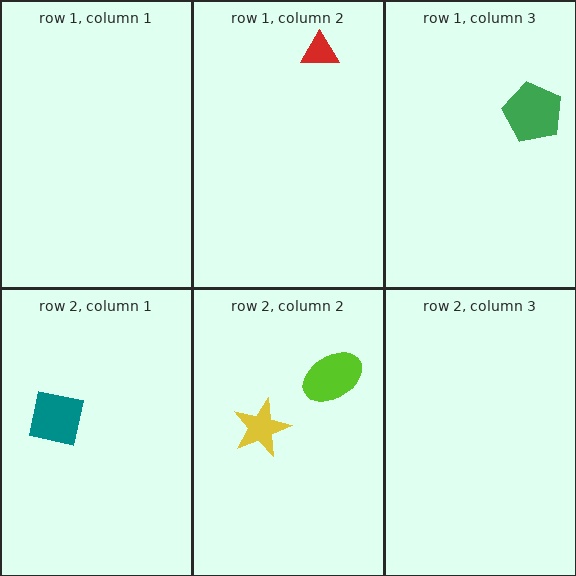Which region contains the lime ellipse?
The row 2, column 2 region.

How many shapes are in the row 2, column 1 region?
1.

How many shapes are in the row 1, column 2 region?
1.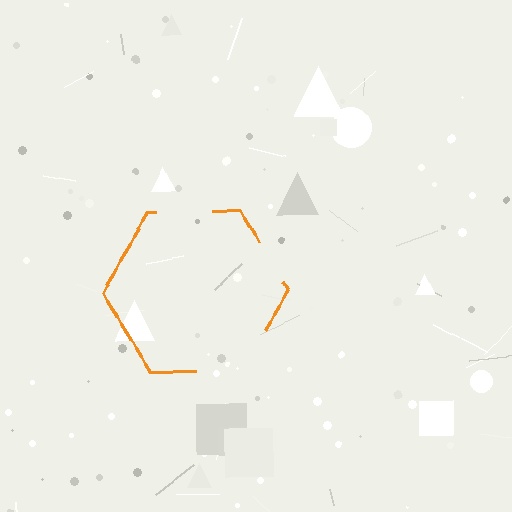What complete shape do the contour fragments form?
The contour fragments form a hexagon.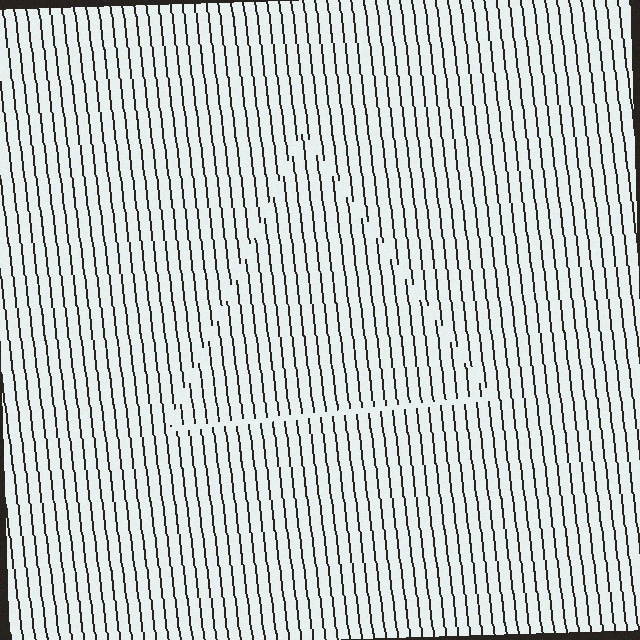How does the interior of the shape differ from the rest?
The interior of the shape contains the same grating, shifted by half a period — the contour is defined by the phase discontinuity where line-ends from the inner and outer gratings abut.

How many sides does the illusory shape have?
3 sides — the line-ends trace a triangle.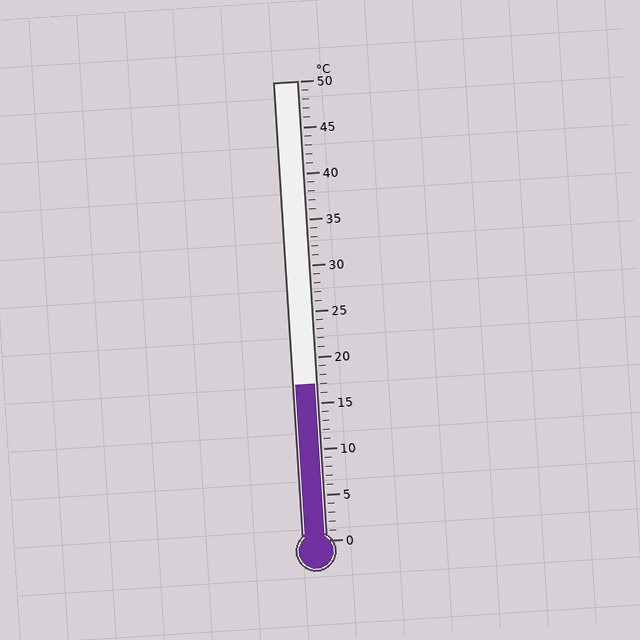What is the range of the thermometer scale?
The thermometer scale ranges from 0°C to 50°C.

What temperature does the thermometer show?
The thermometer shows approximately 17°C.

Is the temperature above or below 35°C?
The temperature is below 35°C.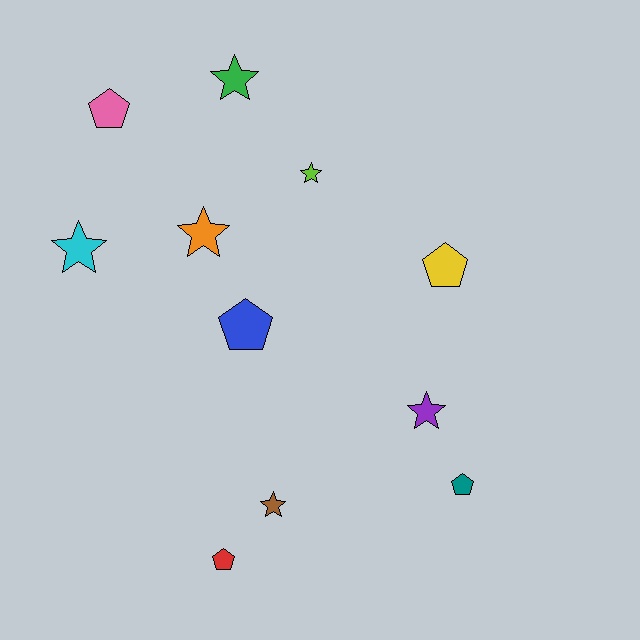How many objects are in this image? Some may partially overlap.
There are 11 objects.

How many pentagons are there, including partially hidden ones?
There are 5 pentagons.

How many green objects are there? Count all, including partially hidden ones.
There is 1 green object.